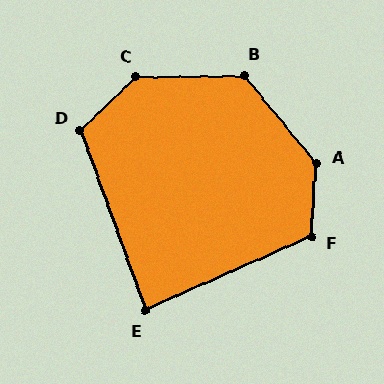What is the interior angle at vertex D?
Approximately 114 degrees (obtuse).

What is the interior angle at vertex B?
Approximately 129 degrees (obtuse).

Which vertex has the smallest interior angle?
E, at approximately 86 degrees.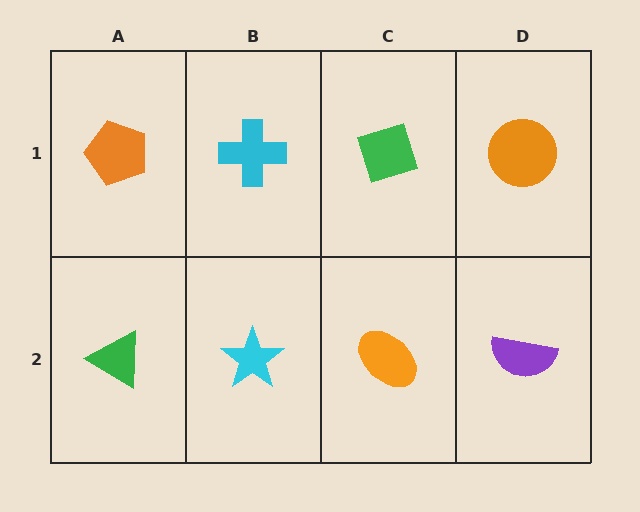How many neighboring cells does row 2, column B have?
3.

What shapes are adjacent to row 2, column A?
An orange pentagon (row 1, column A), a cyan star (row 2, column B).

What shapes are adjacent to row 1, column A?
A green triangle (row 2, column A), a cyan cross (row 1, column B).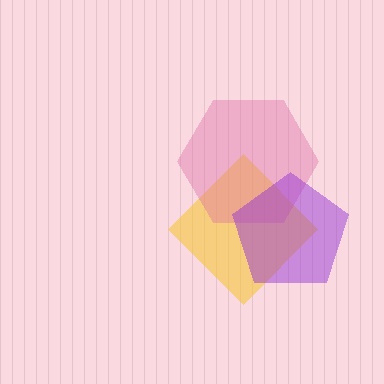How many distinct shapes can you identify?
There are 3 distinct shapes: a yellow diamond, a pink hexagon, a purple pentagon.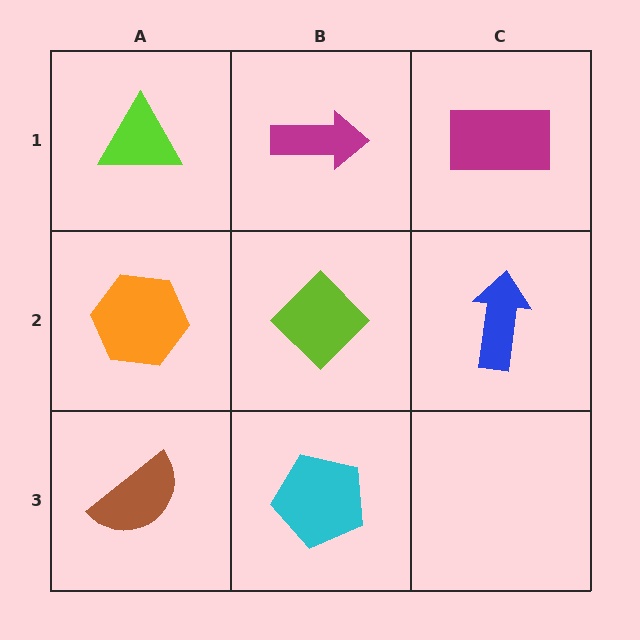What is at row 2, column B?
A lime diamond.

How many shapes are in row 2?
3 shapes.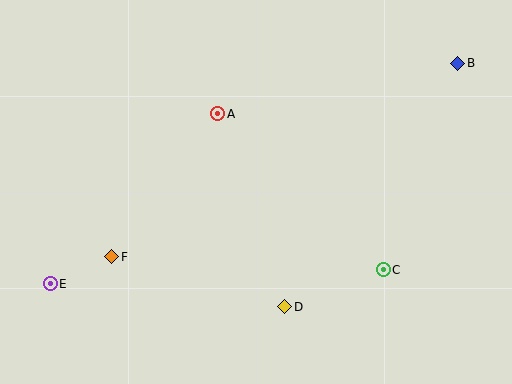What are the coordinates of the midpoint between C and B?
The midpoint between C and B is at (420, 167).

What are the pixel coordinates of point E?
Point E is at (50, 284).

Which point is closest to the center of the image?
Point A at (218, 114) is closest to the center.